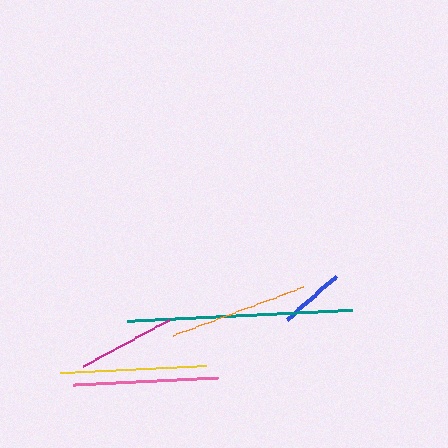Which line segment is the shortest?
The blue line is the shortest at approximately 65 pixels.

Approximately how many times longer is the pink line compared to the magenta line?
The pink line is approximately 1.5 times the length of the magenta line.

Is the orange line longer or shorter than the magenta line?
The orange line is longer than the magenta line.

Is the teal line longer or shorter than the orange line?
The teal line is longer than the orange line.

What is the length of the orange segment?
The orange segment is approximately 139 pixels long.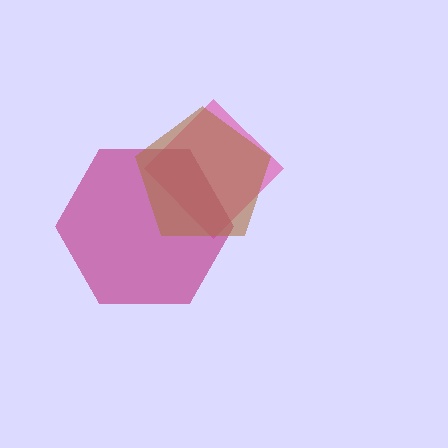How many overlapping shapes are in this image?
There are 3 overlapping shapes in the image.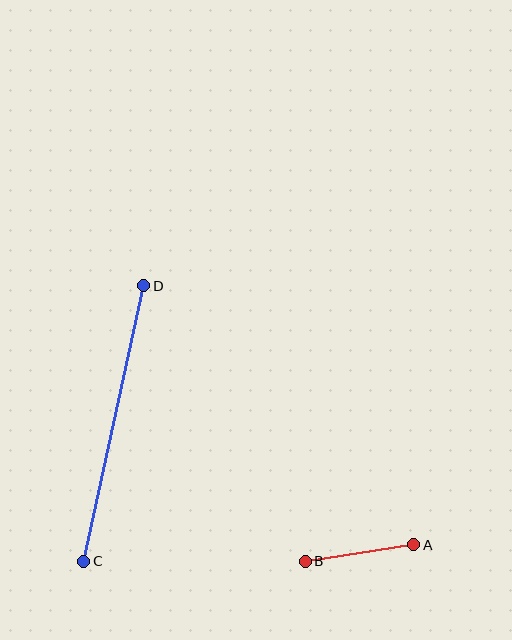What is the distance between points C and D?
The distance is approximately 282 pixels.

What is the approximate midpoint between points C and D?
The midpoint is at approximately (114, 423) pixels.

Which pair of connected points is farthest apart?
Points C and D are farthest apart.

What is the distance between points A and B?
The distance is approximately 110 pixels.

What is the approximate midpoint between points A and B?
The midpoint is at approximately (360, 553) pixels.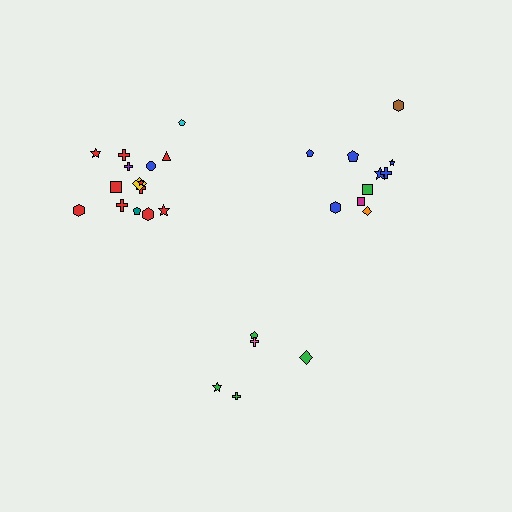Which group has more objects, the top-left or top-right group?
The top-left group.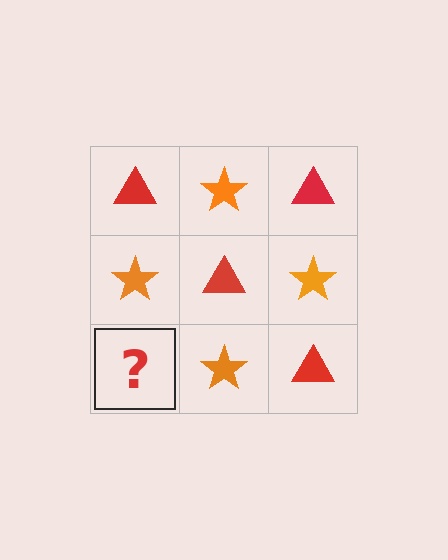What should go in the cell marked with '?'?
The missing cell should contain a red triangle.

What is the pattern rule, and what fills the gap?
The rule is that it alternates red triangle and orange star in a checkerboard pattern. The gap should be filled with a red triangle.